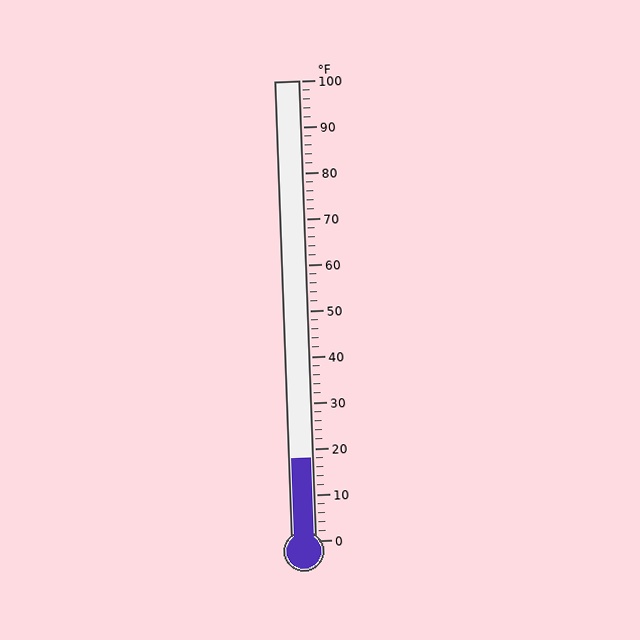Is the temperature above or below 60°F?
The temperature is below 60°F.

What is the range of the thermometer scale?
The thermometer scale ranges from 0°F to 100°F.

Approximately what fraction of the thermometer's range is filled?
The thermometer is filled to approximately 20% of its range.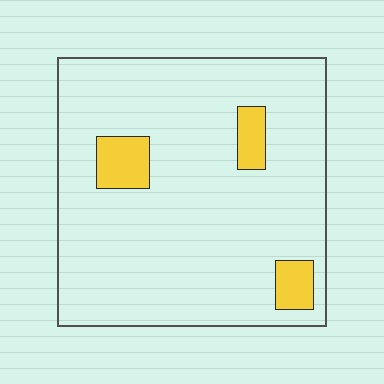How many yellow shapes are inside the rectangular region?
3.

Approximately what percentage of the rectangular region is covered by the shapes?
Approximately 10%.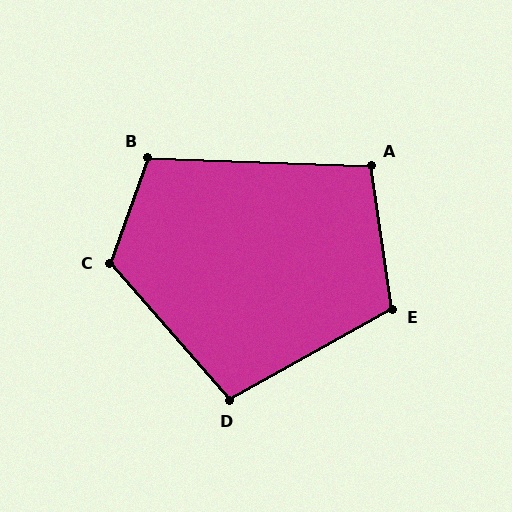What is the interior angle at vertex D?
Approximately 102 degrees (obtuse).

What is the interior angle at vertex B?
Approximately 108 degrees (obtuse).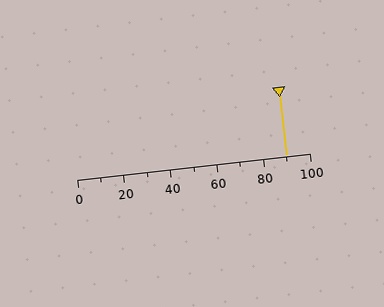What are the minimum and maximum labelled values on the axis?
The axis runs from 0 to 100.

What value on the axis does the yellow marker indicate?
The marker indicates approximately 90.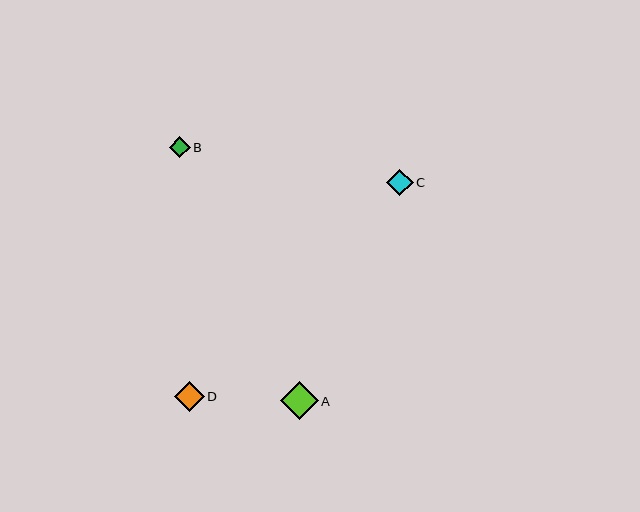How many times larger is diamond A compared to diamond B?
Diamond A is approximately 1.8 times the size of diamond B.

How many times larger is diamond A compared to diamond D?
Diamond A is approximately 1.2 times the size of diamond D.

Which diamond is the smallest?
Diamond B is the smallest with a size of approximately 21 pixels.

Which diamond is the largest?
Diamond A is the largest with a size of approximately 38 pixels.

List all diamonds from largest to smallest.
From largest to smallest: A, D, C, B.